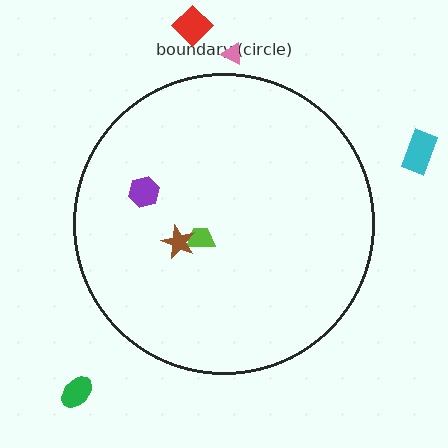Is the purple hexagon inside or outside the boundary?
Inside.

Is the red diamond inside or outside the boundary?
Outside.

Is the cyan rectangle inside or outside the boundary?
Outside.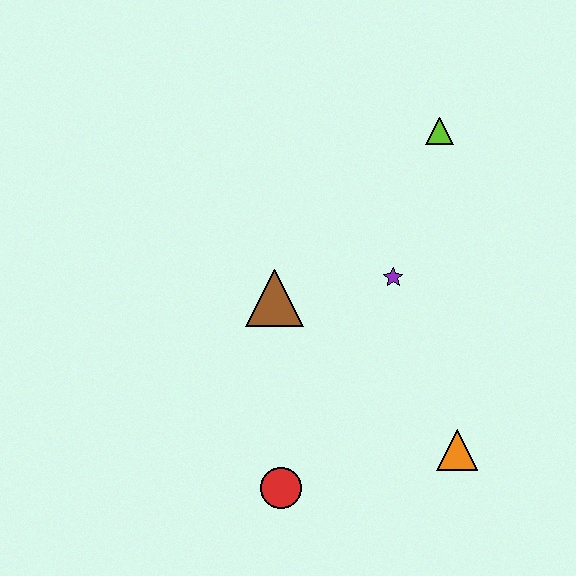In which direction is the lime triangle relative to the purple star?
The lime triangle is above the purple star.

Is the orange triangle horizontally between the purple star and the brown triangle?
No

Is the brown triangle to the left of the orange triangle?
Yes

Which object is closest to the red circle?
The orange triangle is closest to the red circle.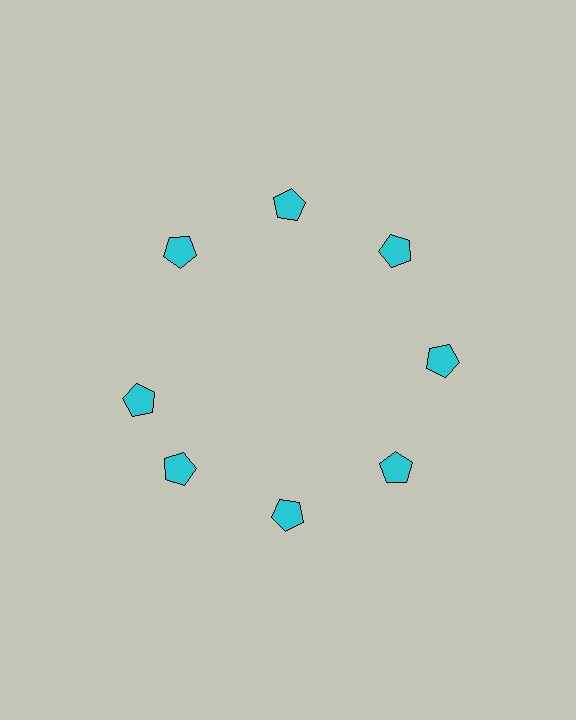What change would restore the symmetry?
The symmetry would be restored by rotating it back into even spacing with its neighbors so that all 8 pentagons sit at equal angles and equal distance from the center.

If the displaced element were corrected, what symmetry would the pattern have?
It would have 8-fold rotational symmetry — the pattern would map onto itself every 45 degrees.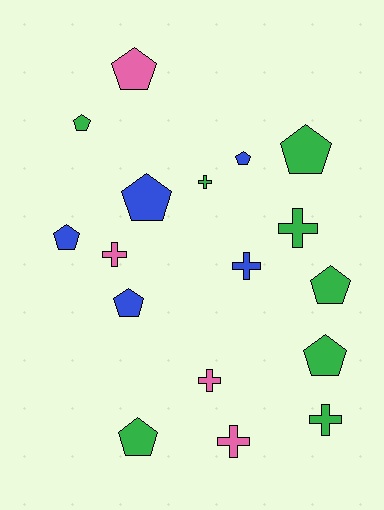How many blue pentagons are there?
There are 4 blue pentagons.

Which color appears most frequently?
Green, with 8 objects.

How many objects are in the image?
There are 17 objects.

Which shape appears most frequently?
Pentagon, with 10 objects.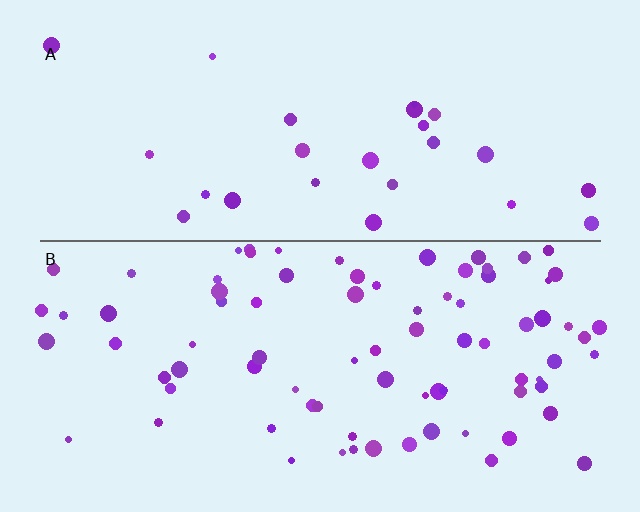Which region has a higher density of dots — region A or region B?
B (the bottom).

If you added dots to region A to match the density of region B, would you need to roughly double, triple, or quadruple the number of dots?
Approximately triple.